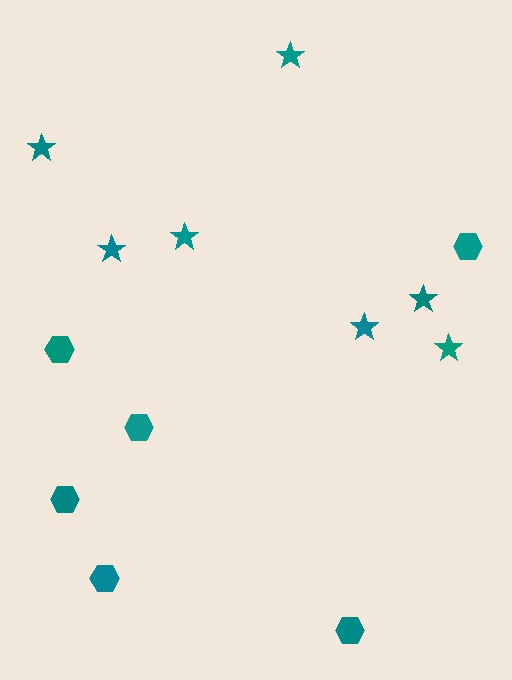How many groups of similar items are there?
There are 2 groups: one group of hexagons (6) and one group of stars (7).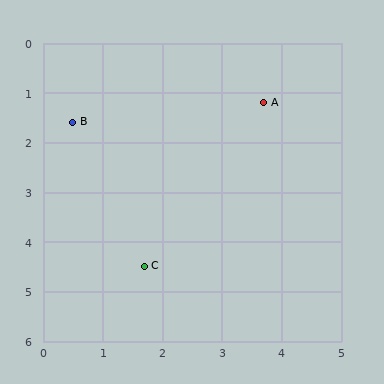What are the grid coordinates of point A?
Point A is at approximately (3.7, 1.2).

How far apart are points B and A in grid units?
Points B and A are about 3.2 grid units apart.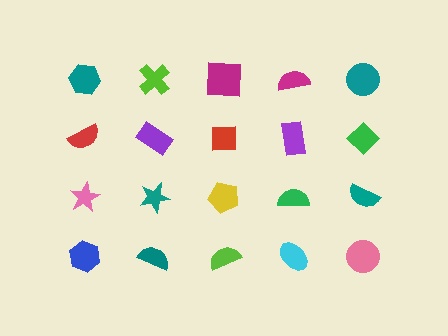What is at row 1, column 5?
A teal circle.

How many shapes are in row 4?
5 shapes.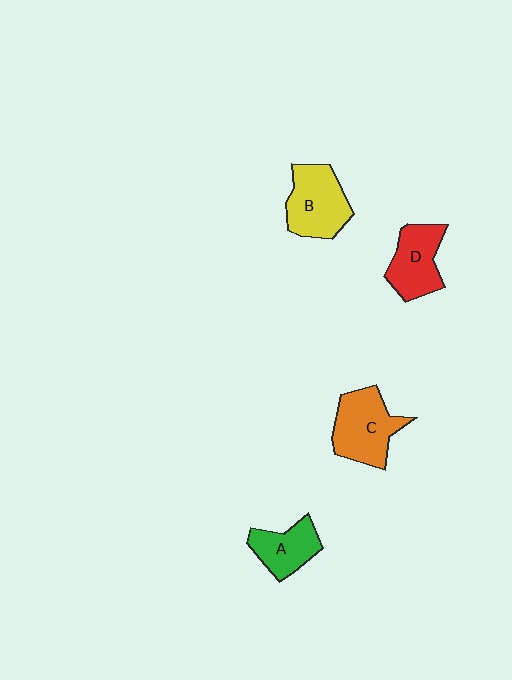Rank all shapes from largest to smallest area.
From largest to smallest: C (orange), B (yellow), D (red), A (green).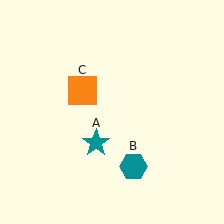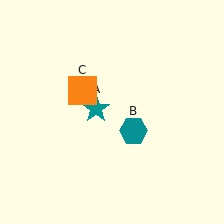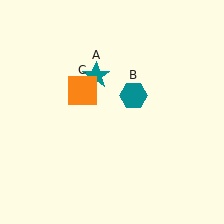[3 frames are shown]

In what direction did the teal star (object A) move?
The teal star (object A) moved up.